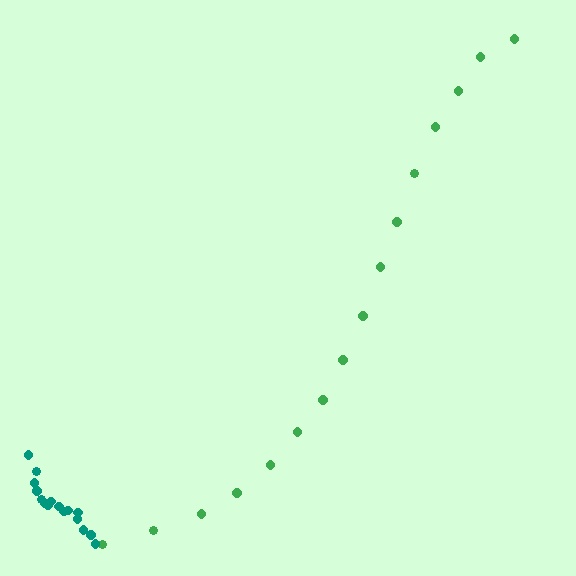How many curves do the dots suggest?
There are 2 distinct paths.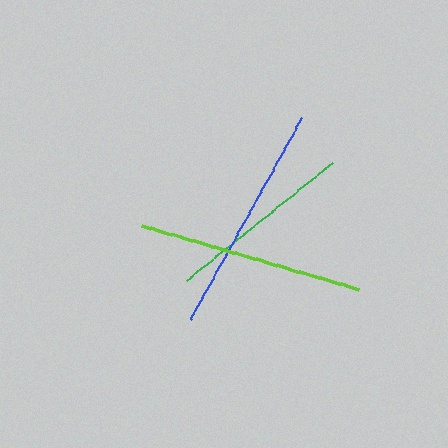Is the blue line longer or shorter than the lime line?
The blue line is longer than the lime line.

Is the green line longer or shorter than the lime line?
The lime line is longer than the green line.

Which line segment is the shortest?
The green line is the shortest at approximately 188 pixels.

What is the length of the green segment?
The green segment is approximately 188 pixels long.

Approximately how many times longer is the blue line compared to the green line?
The blue line is approximately 1.2 times the length of the green line.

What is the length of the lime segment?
The lime segment is approximately 227 pixels long.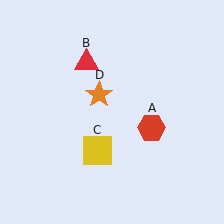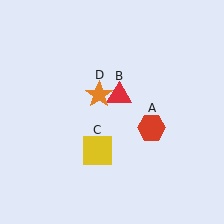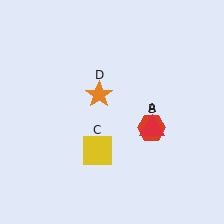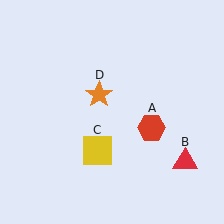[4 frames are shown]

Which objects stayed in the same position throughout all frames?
Red hexagon (object A) and yellow square (object C) and orange star (object D) remained stationary.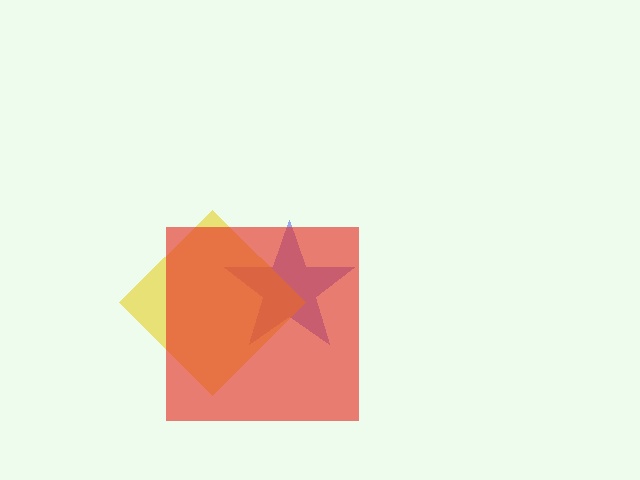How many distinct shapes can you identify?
There are 3 distinct shapes: a blue star, a yellow diamond, a red square.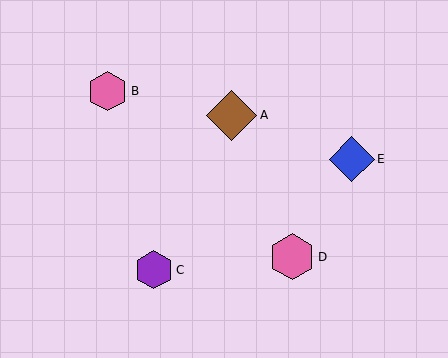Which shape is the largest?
The brown diamond (labeled A) is the largest.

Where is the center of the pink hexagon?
The center of the pink hexagon is at (108, 91).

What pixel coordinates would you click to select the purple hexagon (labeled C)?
Click at (154, 270) to select the purple hexagon C.